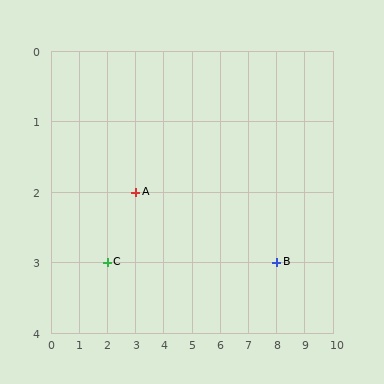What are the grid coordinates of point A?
Point A is at grid coordinates (3, 2).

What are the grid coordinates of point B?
Point B is at grid coordinates (8, 3).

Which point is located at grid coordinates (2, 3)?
Point C is at (2, 3).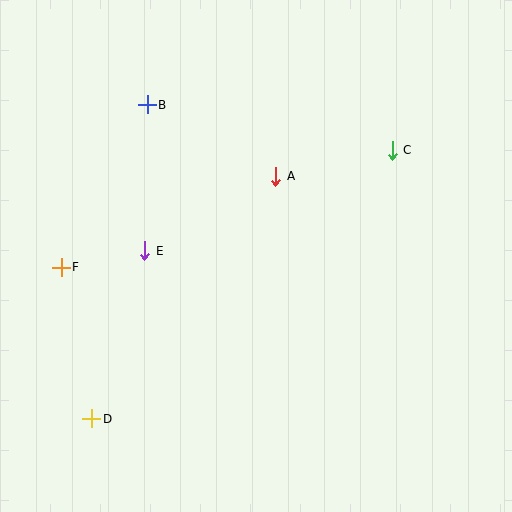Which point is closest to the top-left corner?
Point B is closest to the top-left corner.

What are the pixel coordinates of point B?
Point B is at (147, 105).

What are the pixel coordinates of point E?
Point E is at (145, 251).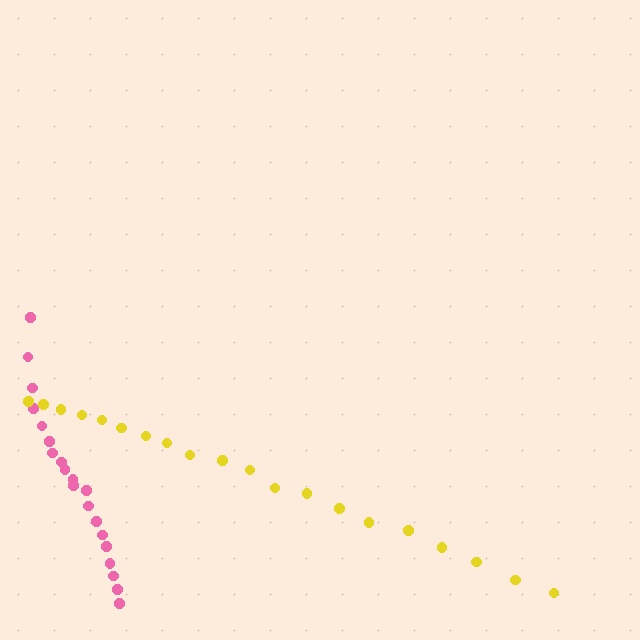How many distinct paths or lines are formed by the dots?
There are 2 distinct paths.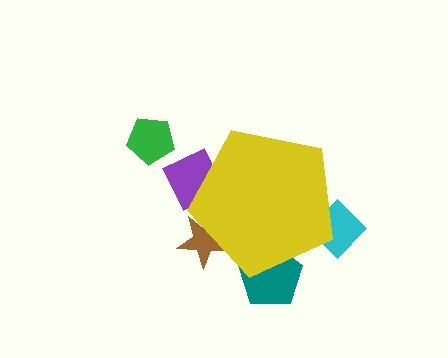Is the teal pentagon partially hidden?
Yes, the teal pentagon is partially hidden behind the yellow pentagon.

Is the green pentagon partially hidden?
No, the green pentagon is fully visible.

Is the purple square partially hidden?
Yes, the purple square is partially hidden behind the yellow pentagon.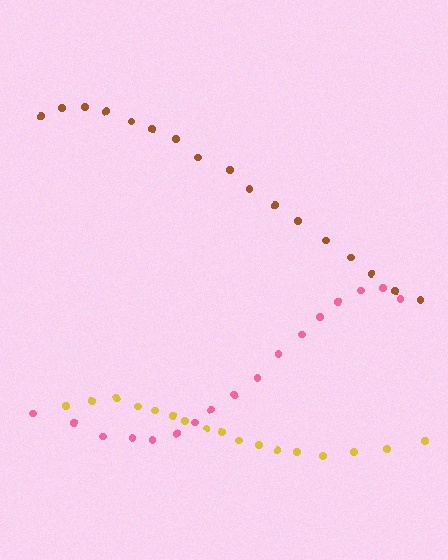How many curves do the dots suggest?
There are 3 distinct paths.